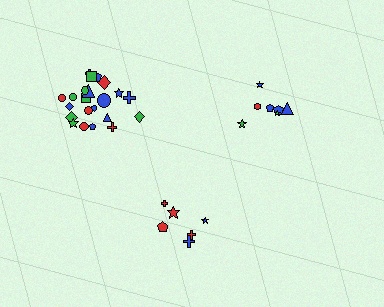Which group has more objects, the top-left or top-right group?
The top-left group.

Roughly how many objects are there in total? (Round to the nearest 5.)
Roughly 35 objects in total.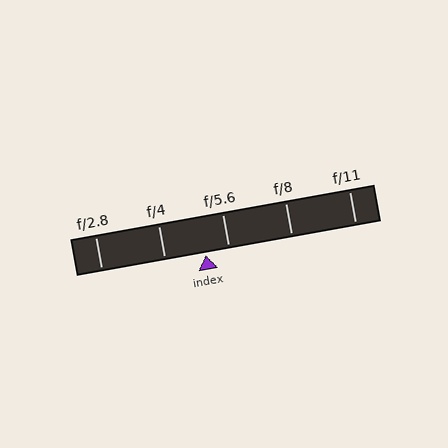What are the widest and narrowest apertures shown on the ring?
The widest aperture shown is f/2.8 and the narrowest is f/11.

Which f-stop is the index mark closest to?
The index mark is closest to f/5.6.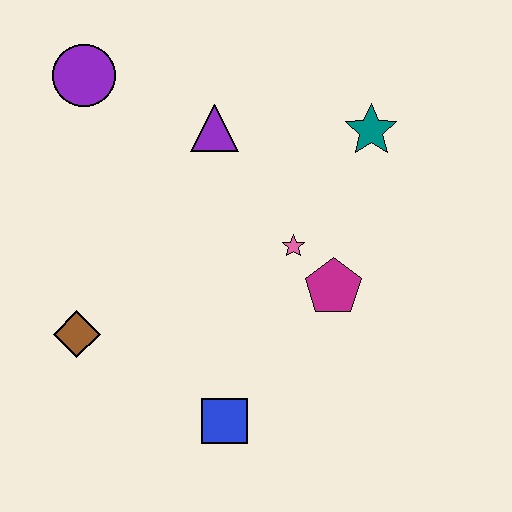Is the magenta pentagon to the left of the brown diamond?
No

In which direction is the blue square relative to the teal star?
The blue square is below the teal star.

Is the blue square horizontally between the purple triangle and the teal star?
Yes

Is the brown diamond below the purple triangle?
Yes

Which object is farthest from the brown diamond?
The teal star is farthest from the brown diamond.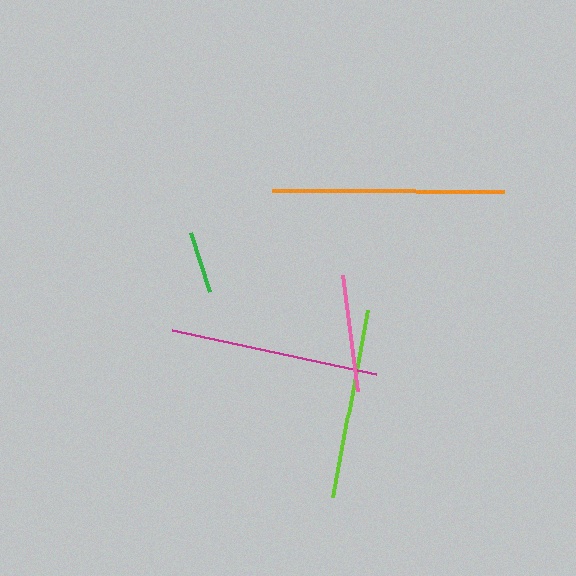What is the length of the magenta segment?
The magenta segment is approximately 208 pixels long.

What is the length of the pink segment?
The pink segment is approximately 117 pixels long.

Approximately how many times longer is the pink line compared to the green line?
The pink line is approximately 1.9 times the length of the green line.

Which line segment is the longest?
The orange line is the longest at approximately 232 pixels.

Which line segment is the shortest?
The green line is the shortest at approximately 62 pixels.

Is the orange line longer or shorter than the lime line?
The orange line is longer than the lime line.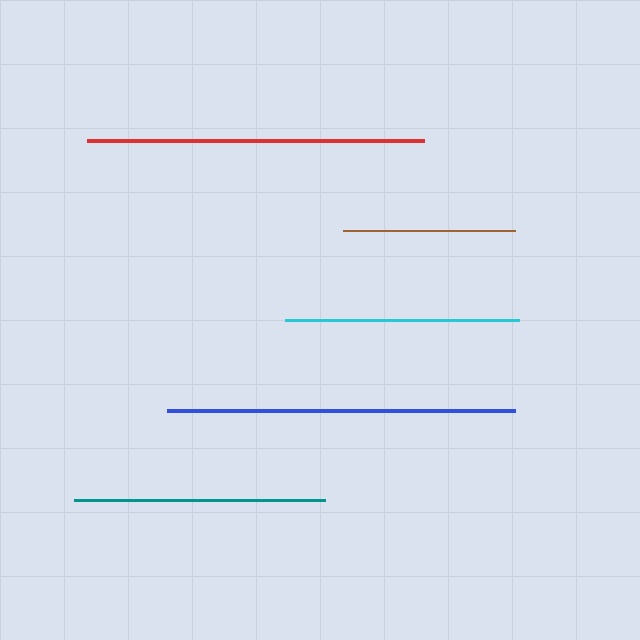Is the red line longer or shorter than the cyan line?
The red line is longer than the cyan line.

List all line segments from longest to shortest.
From longest to shortest: blue, red, teal, cyan, brown.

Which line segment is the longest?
The blue line is the longest at approximately 347 pixels.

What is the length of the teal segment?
The teal segment is approximately 251 pixels long.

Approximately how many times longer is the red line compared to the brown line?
The red line is approximately 2.0 times the length of the brown line.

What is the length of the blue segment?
The blue segment is approximately 347 pixels long.